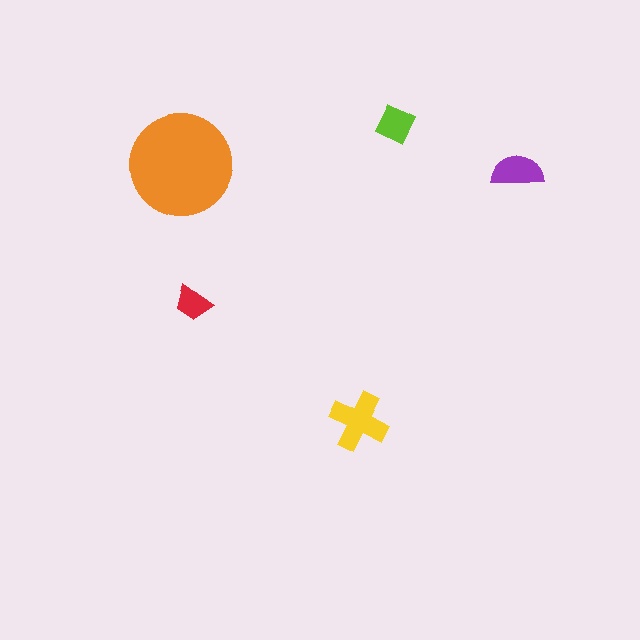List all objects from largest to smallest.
The orange circle, the yellow cross, the purple semicircle, the lime diamond, the red trapezoid.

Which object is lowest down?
The yellow cross is bottommost.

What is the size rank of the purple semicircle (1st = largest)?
3rd.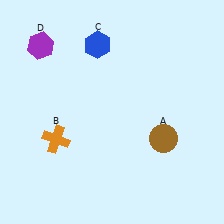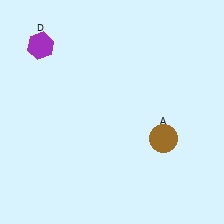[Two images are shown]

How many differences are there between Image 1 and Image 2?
There are 2 differences between the two images.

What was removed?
The orange cross (B), the blue hexagon (C) were removed in Image 2.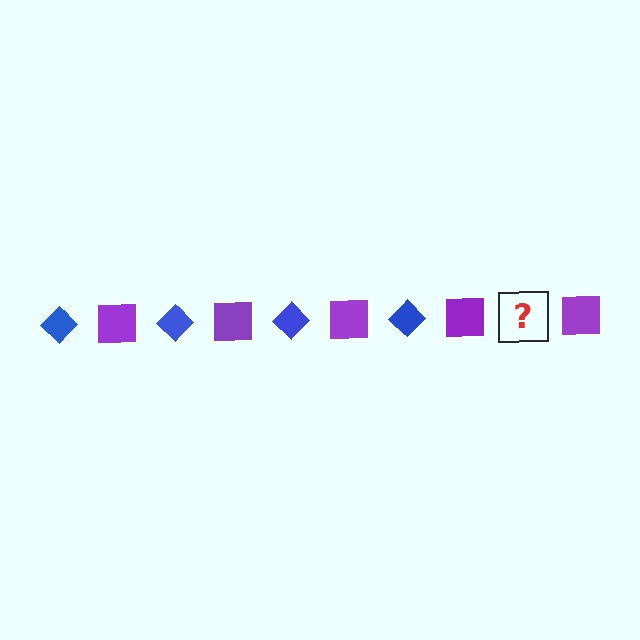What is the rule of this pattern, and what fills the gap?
The rule is that the pattern alternates between blue diamond and purple square. The gap should be filled with a blue diamond.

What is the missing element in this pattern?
The missing element is a blue diamond.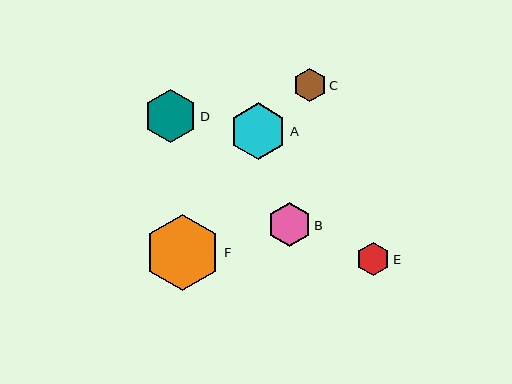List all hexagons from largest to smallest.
From largest to smallest: F, A, D, B, C, E.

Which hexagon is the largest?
Hexagon F is the largest with a size of approximately 77 pixels.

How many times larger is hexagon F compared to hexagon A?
Hexagon F is approximately 1.4 times the size of hexagon A.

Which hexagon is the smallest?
Hexagon E is the smallest with a size of approximately 33 pixels.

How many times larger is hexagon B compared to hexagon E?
Hexagon B is approximately 1.3 times the size of hexagon E.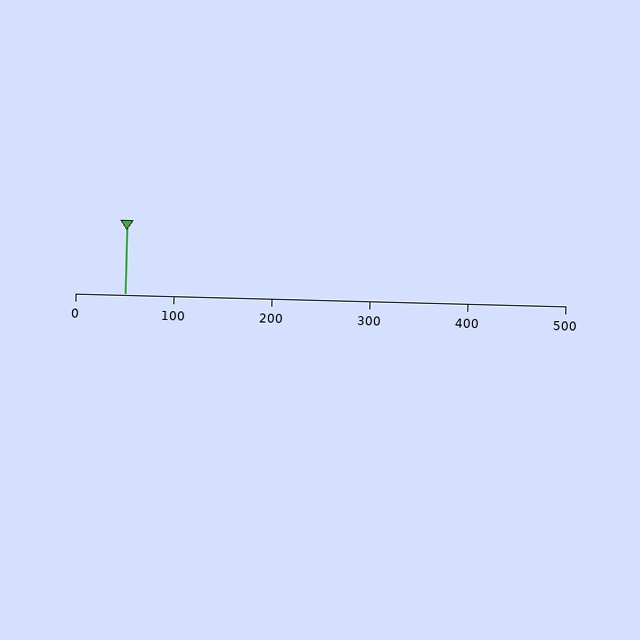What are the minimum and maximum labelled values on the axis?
The axis runs from 0 to 500.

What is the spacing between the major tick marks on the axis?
The major ticks are spaced 100 apart.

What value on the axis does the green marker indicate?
The marker indicates approximately 50.